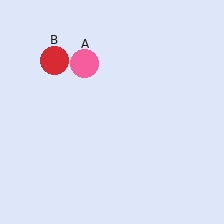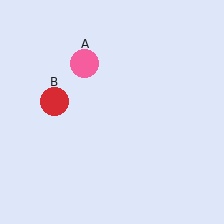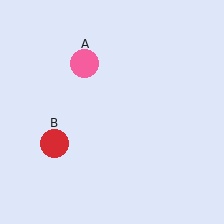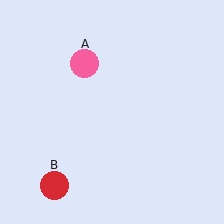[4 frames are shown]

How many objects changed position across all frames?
1 object changed position: red circle (object B).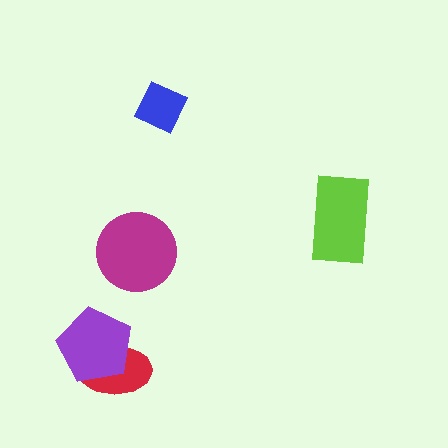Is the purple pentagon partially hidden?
No, no other shape covers it.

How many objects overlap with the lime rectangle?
0 objects overlap with the lime rectangle.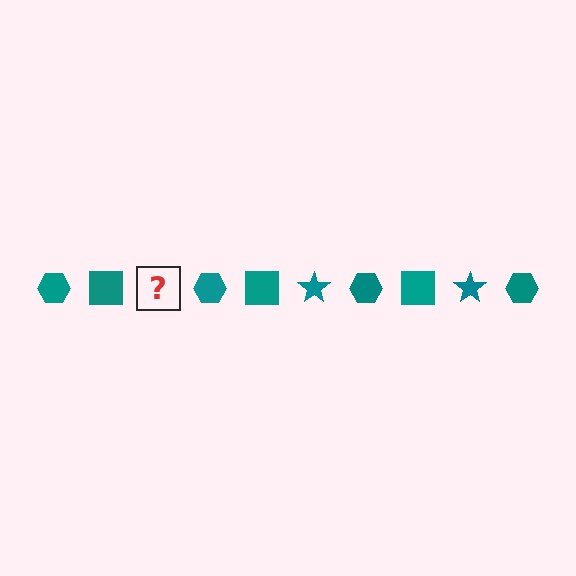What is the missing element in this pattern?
The missing element is a teal star.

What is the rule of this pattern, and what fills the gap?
The rule is that the pattern cycles through hexagon, square, star shapes in teal. The gap should be filled with a teal star.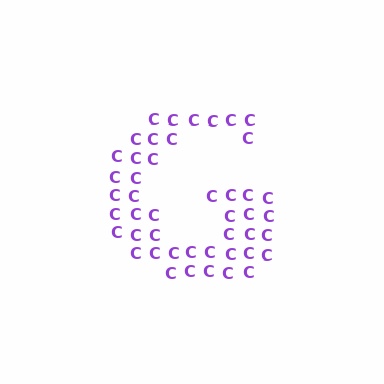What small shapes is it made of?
It is made of small letter C's.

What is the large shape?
The large shape is the letter G.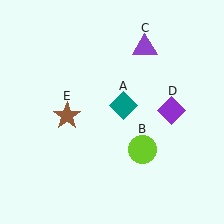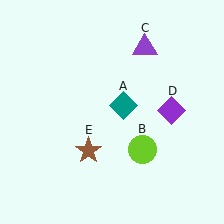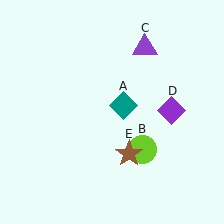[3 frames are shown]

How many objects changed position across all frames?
1 object changed position: brown star (object E).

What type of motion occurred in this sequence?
The brown star (object E) rotated counterclockwise around the center of the scene.